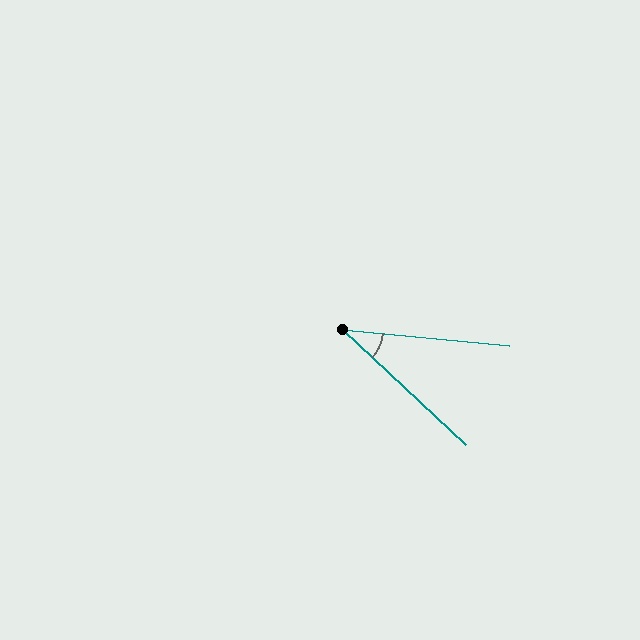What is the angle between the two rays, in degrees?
Approximately 37 degrees.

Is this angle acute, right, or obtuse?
It is acute.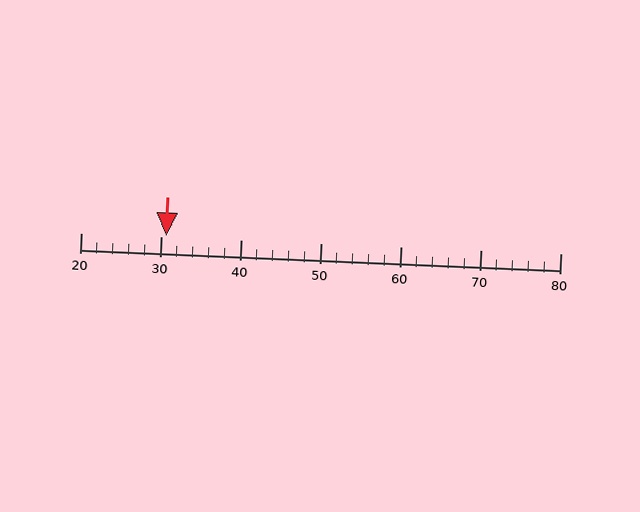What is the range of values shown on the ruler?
The ruler shows values from 20 to 80.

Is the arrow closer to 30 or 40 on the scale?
The arrow is closer to 30.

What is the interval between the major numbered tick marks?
The major tick marks are spaced 10 units apart.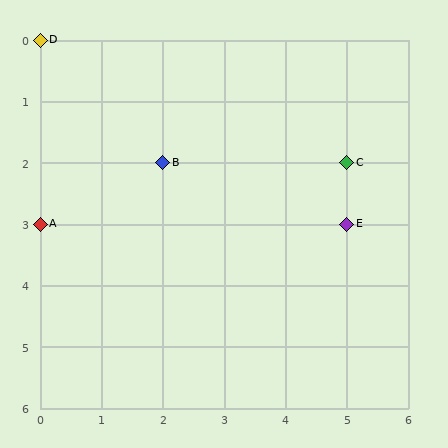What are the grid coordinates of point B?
Point B is at grid coordinates (2, 2).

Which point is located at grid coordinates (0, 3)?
Point A is at (0, 3).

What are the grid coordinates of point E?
Point E is at grid coordinates (5, 3).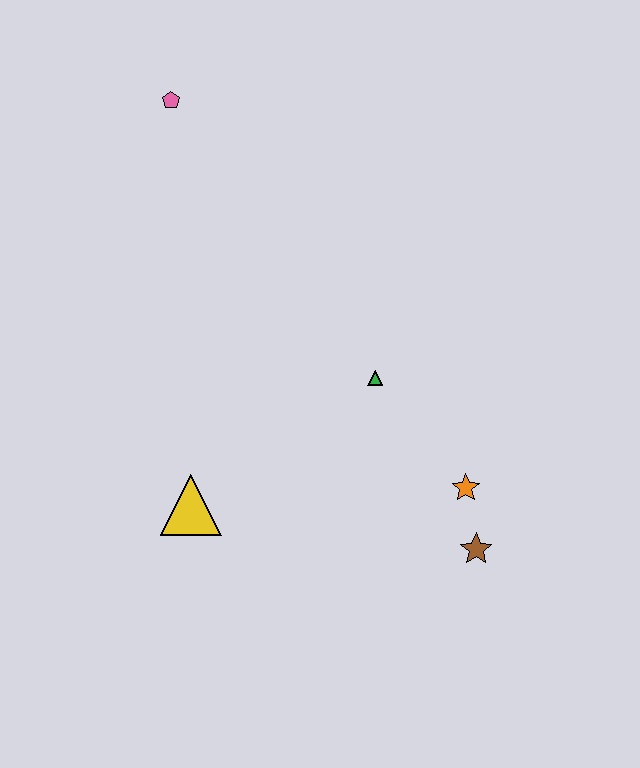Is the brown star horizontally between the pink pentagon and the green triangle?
No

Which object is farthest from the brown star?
The pink pentagon is farthest from the brown star.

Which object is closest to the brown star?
The orange star is closest to the brown star.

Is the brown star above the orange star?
No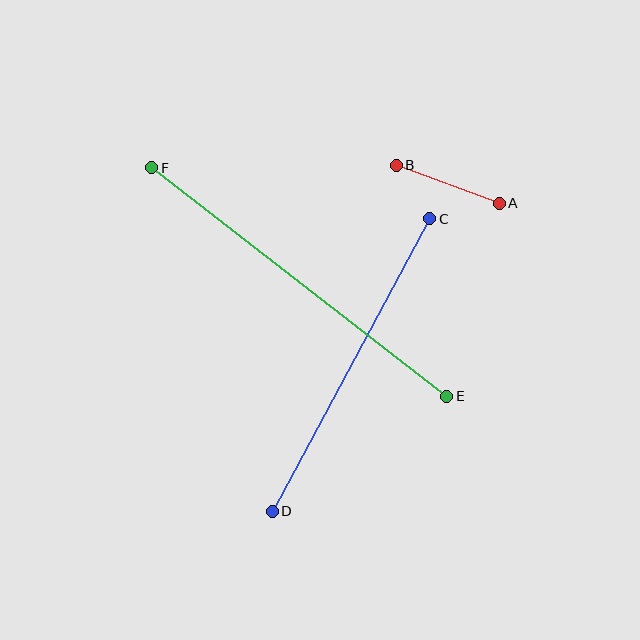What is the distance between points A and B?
The distance is approximately 110 pixels.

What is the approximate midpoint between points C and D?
The midpoint is at approximately (351, 365) pixels.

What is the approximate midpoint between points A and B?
The midpoint is at approximately (448, 184) pixels.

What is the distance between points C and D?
The distance is approximately 333 pixels.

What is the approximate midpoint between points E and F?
The midpoint is at approximately (299, 282) pixels.